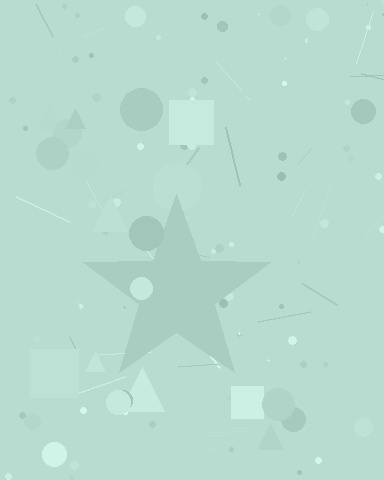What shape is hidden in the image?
A star is hidden in the image.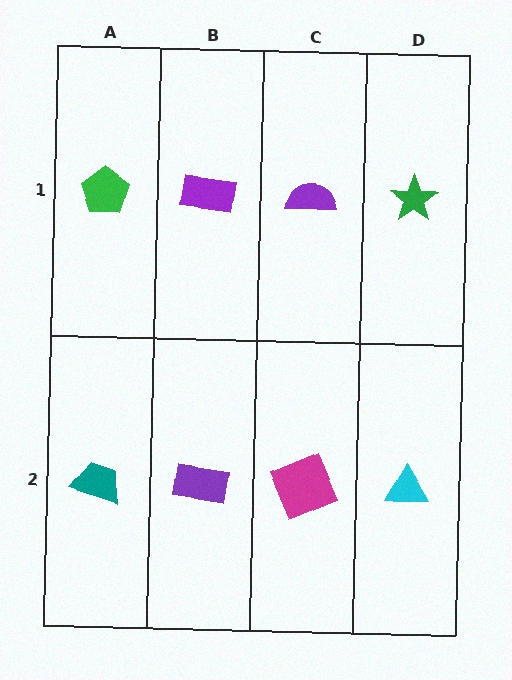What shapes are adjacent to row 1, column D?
A cyan triangle (row 2, column D), a purple semicircle (row 1, column C).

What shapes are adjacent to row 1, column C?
A magenta square (row 2, column C), a purple rectangle (row 1, column B), a green star (row 1, column D).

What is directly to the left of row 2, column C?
A purple rectangle.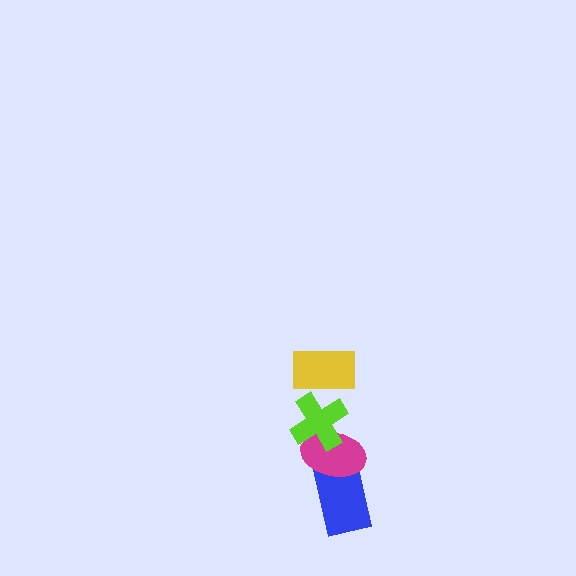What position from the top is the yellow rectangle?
The yellow rectangle is 1st from the top.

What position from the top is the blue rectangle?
The blue rectangle is 4th from the top.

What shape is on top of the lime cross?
The yellow rectangle is on top of the lime cross.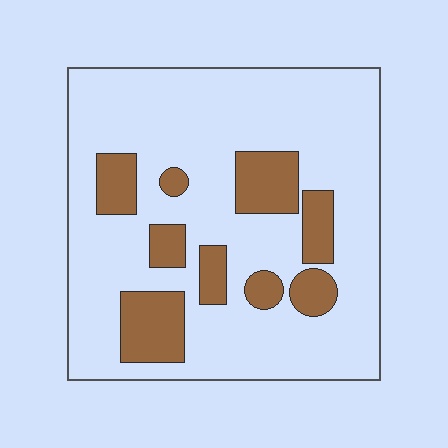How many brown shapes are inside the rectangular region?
9.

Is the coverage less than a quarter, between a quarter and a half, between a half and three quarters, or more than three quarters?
Less than a quarter.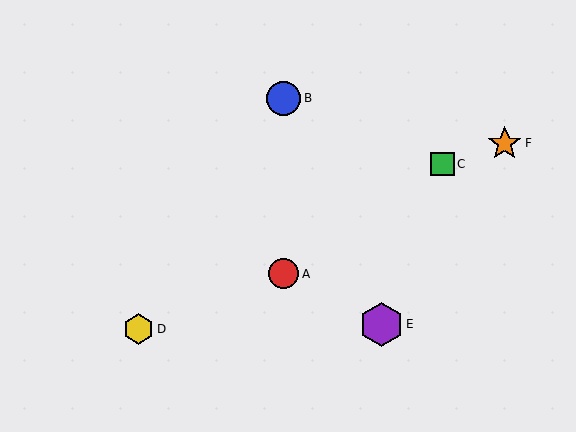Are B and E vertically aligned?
No, B is at x≈284 and E is at x≈381.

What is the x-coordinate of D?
Object D is at x≈139.